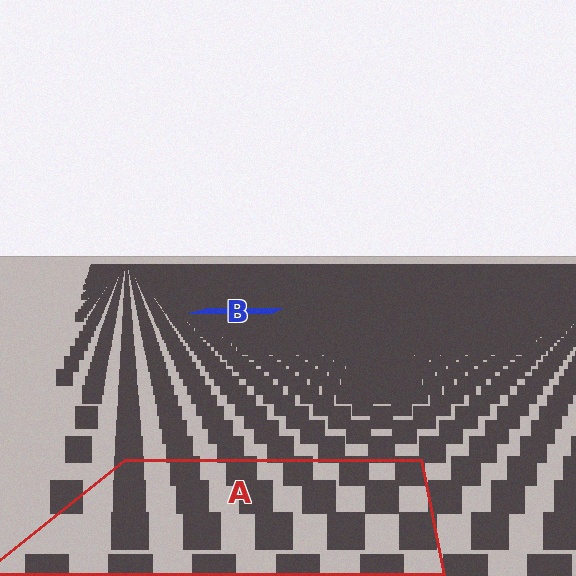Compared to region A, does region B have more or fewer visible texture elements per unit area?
Region B has more texture elements per unit area — they are packed more densely because it is farther away.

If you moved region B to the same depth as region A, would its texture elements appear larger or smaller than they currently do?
They would appear larger. At a closer depth, the same texture elements are projected at a bigger on-screen size.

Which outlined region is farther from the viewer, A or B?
Region B is farther from the viewer — the texture elements inside it appear smaller and more densely packed.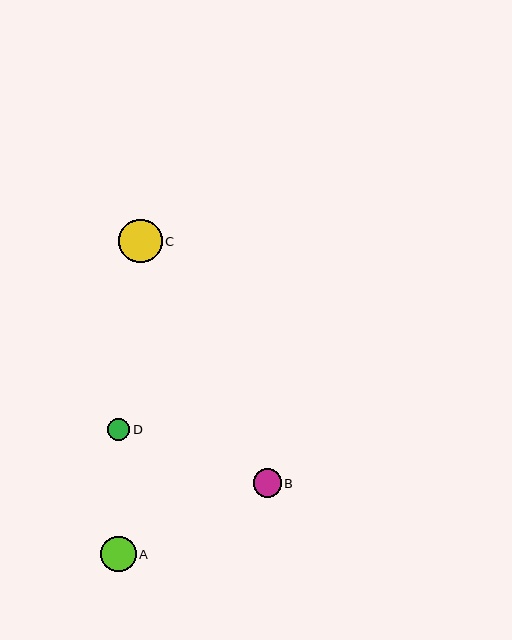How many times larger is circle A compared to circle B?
Circle A is approximately 1.2 times the size of circle B.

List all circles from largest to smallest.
From largest to smallest: C, A, B, D.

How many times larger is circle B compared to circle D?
Circle B is approximately 1.3 times the size of circle D.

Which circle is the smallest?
Circle D is the smallest with a size of approximately 22 pixels.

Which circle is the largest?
Circle C is the largest with a size of approximately 43 pixels.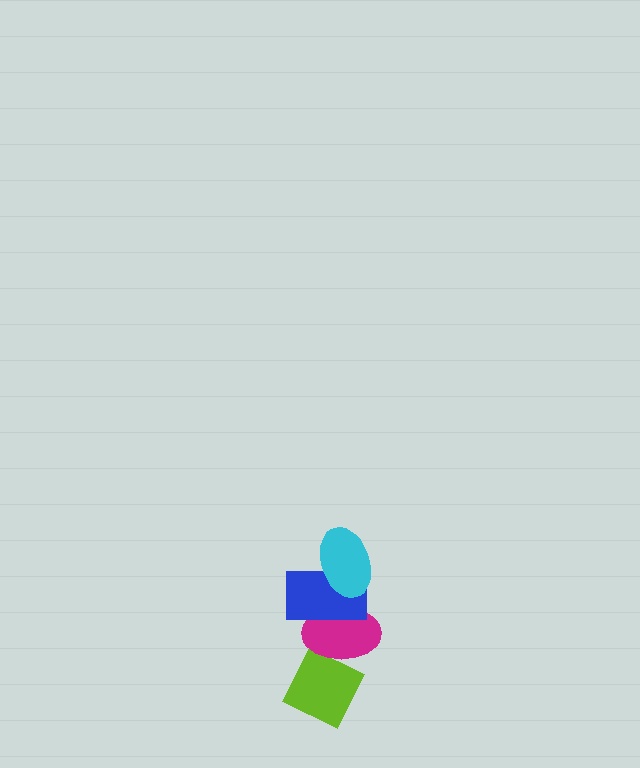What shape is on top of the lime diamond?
The magenta ellipse is on top of the lime diamond.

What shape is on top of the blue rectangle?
The cyan ellipse is on top of the blue rectangle.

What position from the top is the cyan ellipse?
The cyan ellipse is 1st from the top.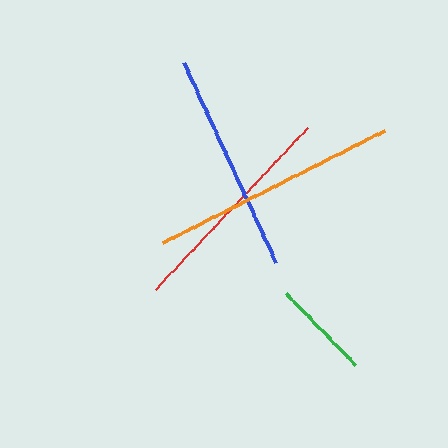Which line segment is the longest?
The orange line is the longest at approximately 249 pixels.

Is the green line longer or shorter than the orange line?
The orange line is longer than the green line.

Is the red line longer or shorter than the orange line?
The orange line is longer than the red line.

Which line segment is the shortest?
The green line is the shortest at approximately 100 pixels.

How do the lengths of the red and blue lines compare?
The red and blue lines are approximately the same length.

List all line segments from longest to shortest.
From longest to shortest: orange, red, blue, green.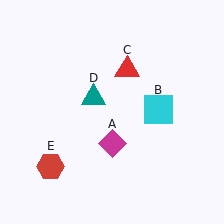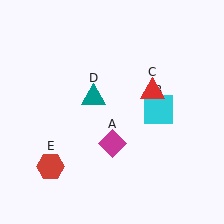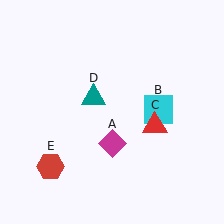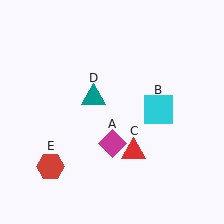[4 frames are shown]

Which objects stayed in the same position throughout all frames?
Magenta diamond (object A) and cyan square (object B) and teal triangle (object D) and red hexagon (object E) remained stationary.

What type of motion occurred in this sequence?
The red triangle (object C) rotated clockwise around the center of the scene.